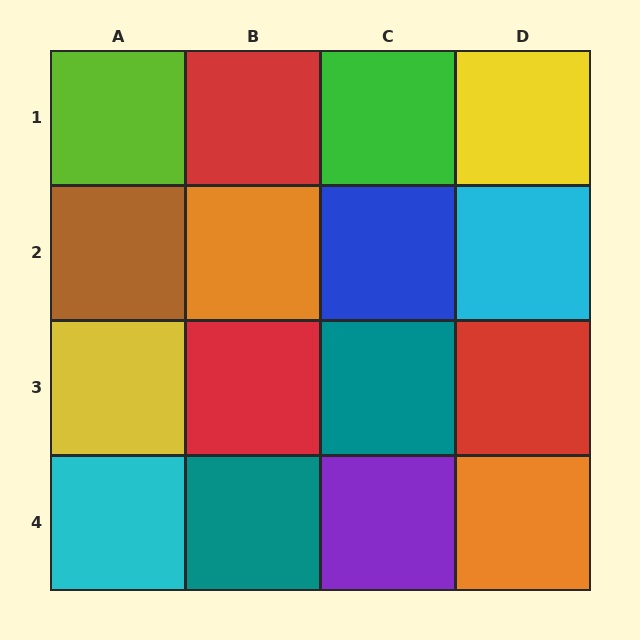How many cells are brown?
1 cell is brown.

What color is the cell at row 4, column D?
Orange.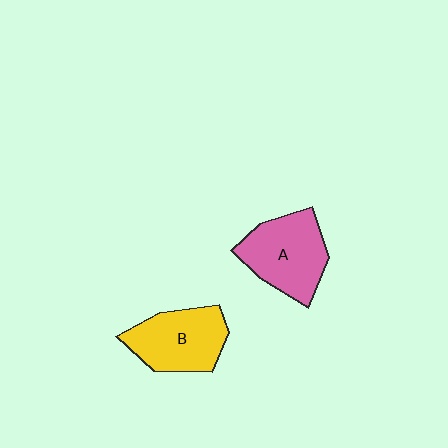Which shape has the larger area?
Shape A (pink).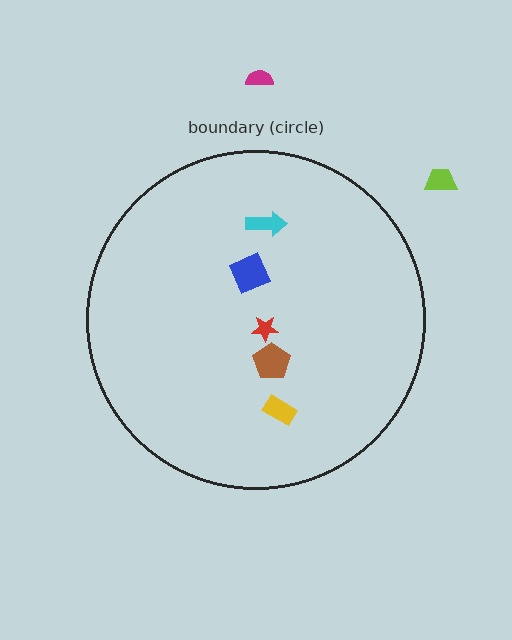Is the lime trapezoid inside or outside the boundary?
Outside.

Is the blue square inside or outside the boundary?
Inside.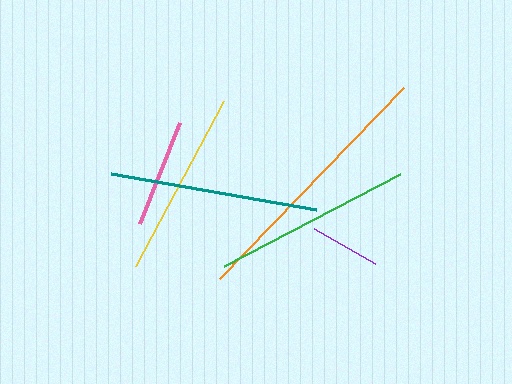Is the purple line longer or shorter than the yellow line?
The yellow line is longer than the purple line.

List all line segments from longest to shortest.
From longest to shortest: orange, teal, green, yellow, pink, purple.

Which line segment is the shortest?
The purple line is the shortest at approximately 71 pixels.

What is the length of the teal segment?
The teal segment is approximately 209 pixels long.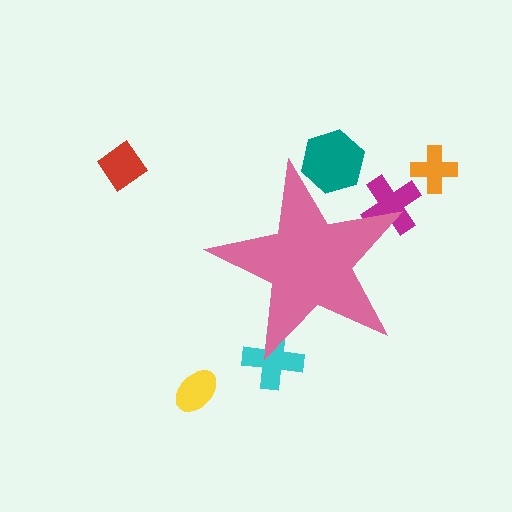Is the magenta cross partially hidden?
Yes, the magenta cross is partially hidden behind the pink star.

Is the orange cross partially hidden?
No, the orange cross is fully visible.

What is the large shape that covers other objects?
A pink star.